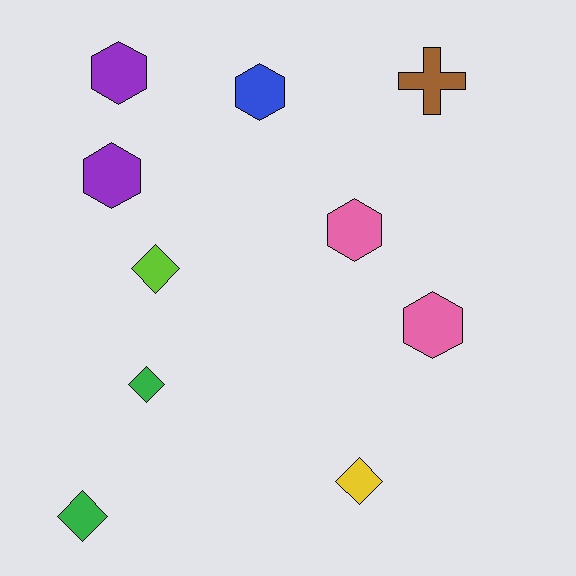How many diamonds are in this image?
There are 4 diamonds.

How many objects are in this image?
There are 10 objects.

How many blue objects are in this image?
There is 1 blue object.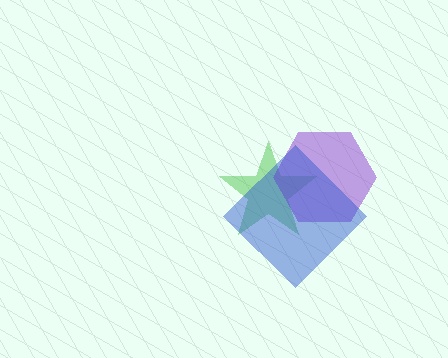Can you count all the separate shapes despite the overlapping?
Yes, there are 3 separate shapes.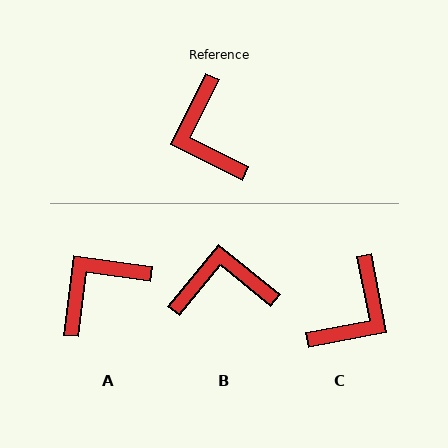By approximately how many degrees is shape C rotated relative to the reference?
Approximately 127 degrees counter-clockwise.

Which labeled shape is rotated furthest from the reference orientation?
C, about 127 degrees away.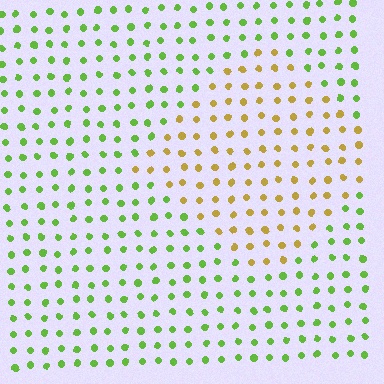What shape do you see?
I see a diamond.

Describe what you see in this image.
The image is filled with small lime elements in a uniform arrangement. A diamond-shaped region is visible where the elements are tinted to a slightly different hue, forming a subtle color boundary.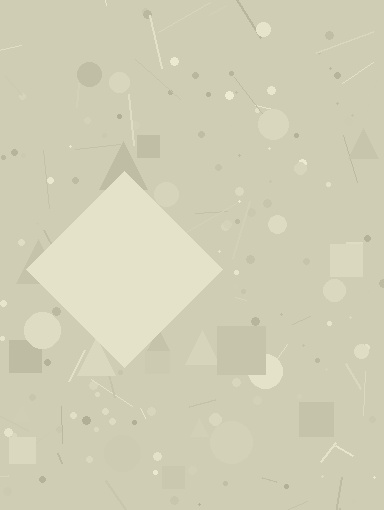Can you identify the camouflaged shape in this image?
The camouflaged shape is a diamond.